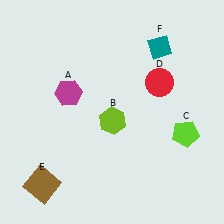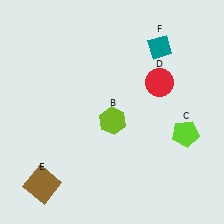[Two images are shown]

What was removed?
The magenta hexagon (A) was removed in Image 2.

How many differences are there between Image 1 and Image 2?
There is 1 difference between the two images.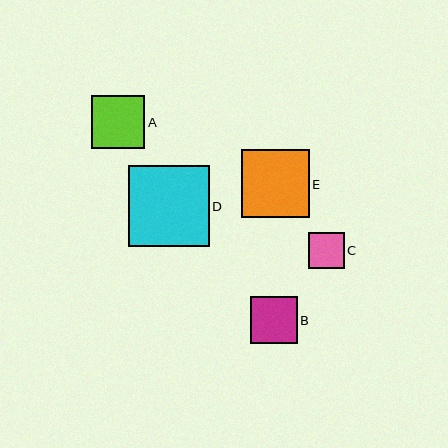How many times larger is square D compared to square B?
Square D is approximately 1.7 times the size of square B.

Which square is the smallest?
Square C is the smallest with a size of approximately 36 pixels.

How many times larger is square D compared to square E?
Square D is approximately 1.2 times the size of square E.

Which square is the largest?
Square D is the largest with a size of approximately 80 pixels.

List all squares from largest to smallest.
From largest to smallest: D, E, A, B, C.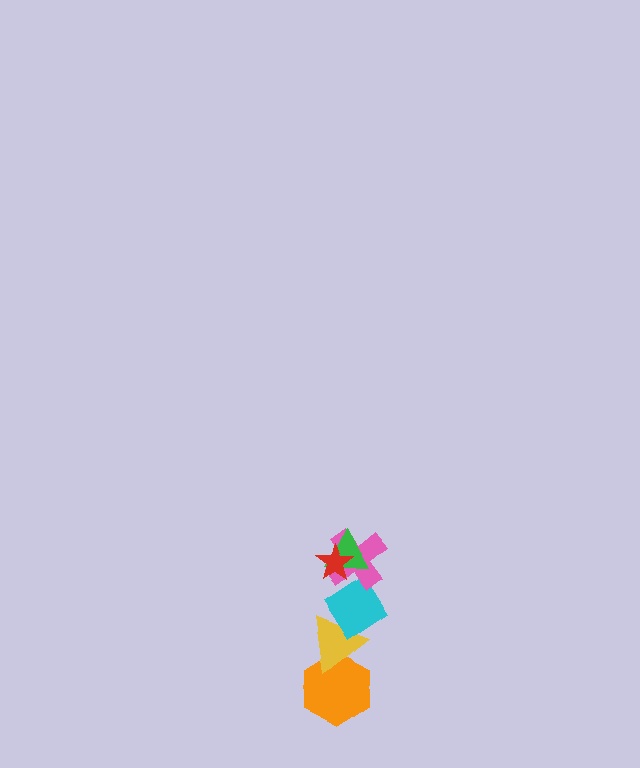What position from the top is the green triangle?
The green triangle is 2nd from the top.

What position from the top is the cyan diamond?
The cyan diamond is 4th from the top.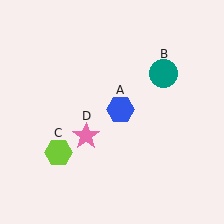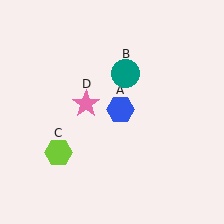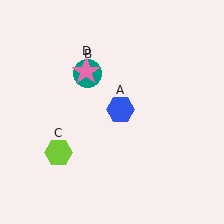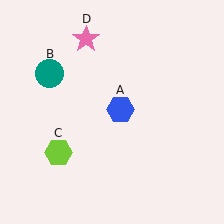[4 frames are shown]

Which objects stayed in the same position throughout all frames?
Blue hexagon (object A) and lime hexagon (object C) remained stationary.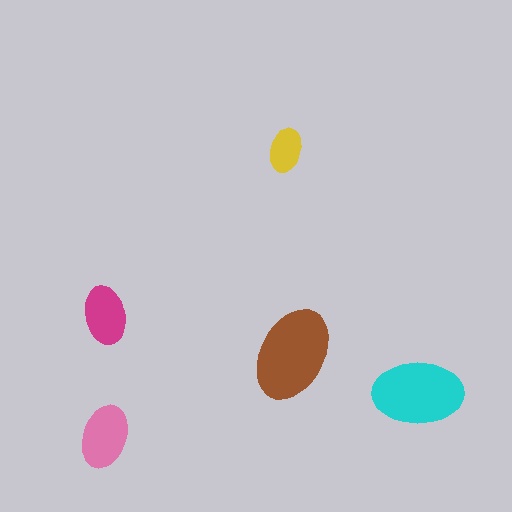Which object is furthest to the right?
The cyan ellipse is rightmost.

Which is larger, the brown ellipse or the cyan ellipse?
The brown one.